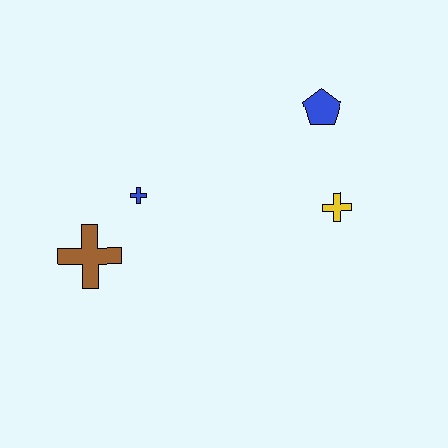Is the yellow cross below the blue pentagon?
Yes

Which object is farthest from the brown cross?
The blue pentagon is farthest from the brown cross.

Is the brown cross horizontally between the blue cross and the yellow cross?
No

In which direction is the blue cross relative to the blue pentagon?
The blue cross is to the left of the blue pentagon.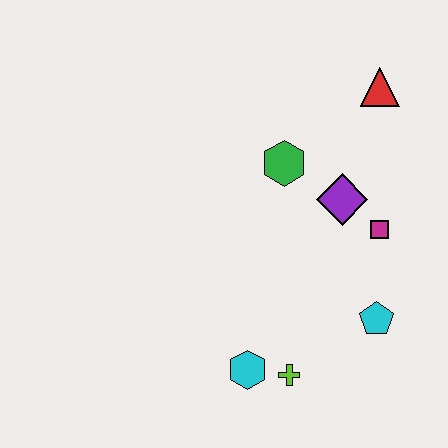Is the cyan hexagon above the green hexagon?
No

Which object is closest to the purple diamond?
The magenta square is closest to the purple diamond.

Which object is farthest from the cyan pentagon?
The red triangle is farthest from the cyan pentagon.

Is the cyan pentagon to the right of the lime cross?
Yes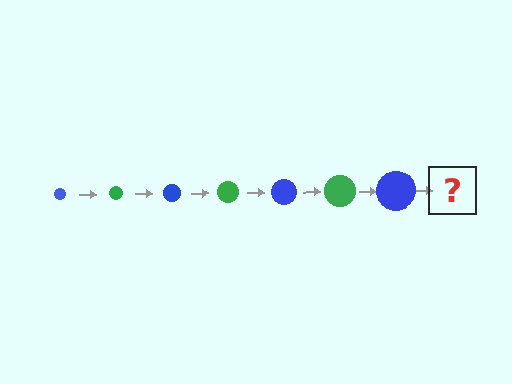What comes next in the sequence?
The next element should be a green circle, larger than the previous one.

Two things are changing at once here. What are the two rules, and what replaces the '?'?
The two rules are that the circle grows larger each step and the color cycles through blue and green. The '?' should be a green circle, larger than the previous one.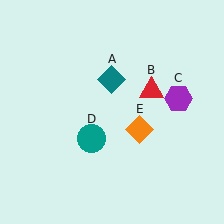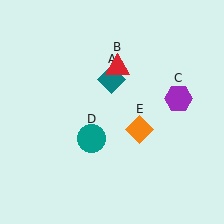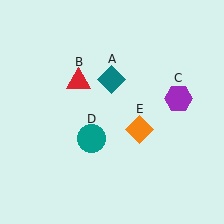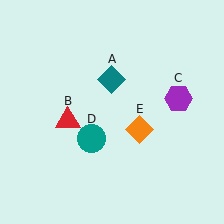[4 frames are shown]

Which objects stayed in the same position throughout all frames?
Teal diamond (object A) and purple hexagon (object C) and teal circle (object D) and orange diamond (object E) remained stationary.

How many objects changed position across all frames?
1 object changed position: red triangle (object B).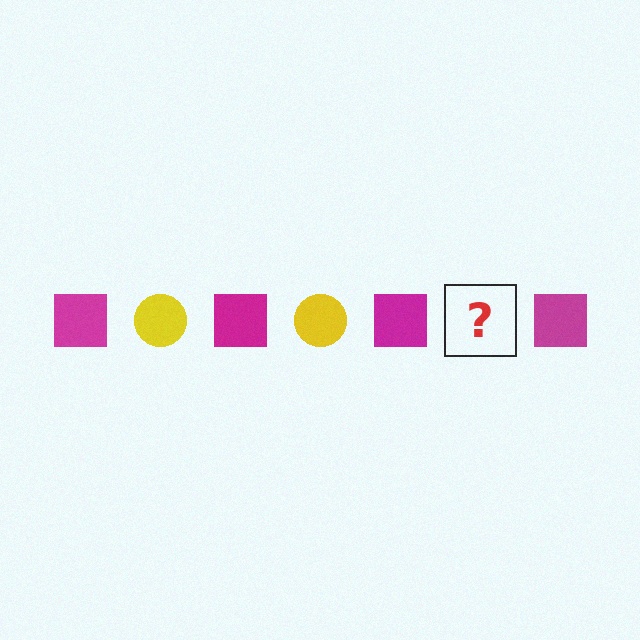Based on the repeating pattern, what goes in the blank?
The blank should be a yellow circle.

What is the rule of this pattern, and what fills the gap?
The rule is that the pattern alternates between magenta square and yellow circle. The gap should be filled with a yellow circle.